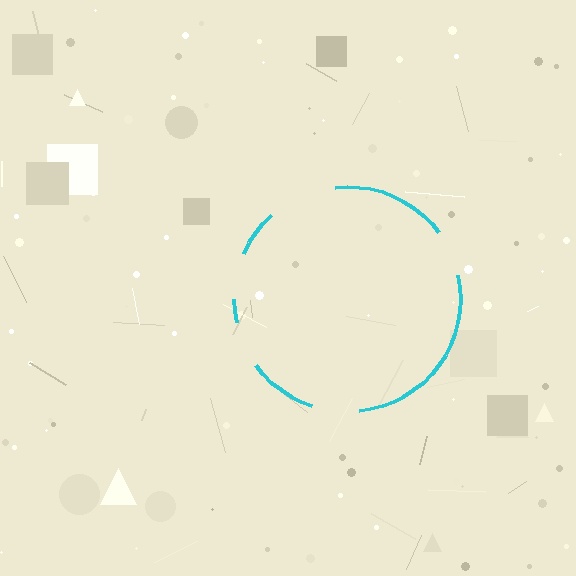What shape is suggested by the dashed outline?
The dashed outline suggests a circle.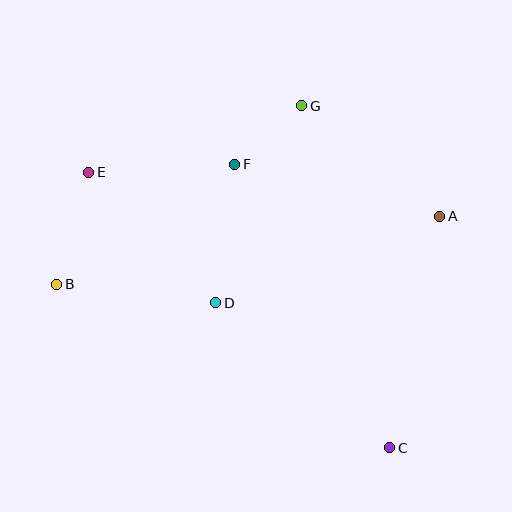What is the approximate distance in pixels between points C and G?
The distance between C and G is approximately 353 pixels.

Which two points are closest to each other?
Points F and G are closest to each other.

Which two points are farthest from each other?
Points C and E are farthest from each other.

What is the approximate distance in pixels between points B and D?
The distance between B and D is approximately 160 pixels.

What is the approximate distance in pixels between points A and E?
The distance between A and E is approximately 354 pixels.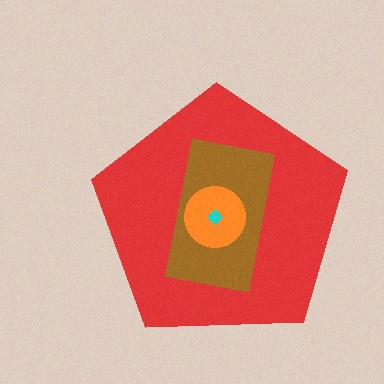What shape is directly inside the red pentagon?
The brown rectangle.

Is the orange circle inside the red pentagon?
Yes.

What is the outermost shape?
The red pentagon.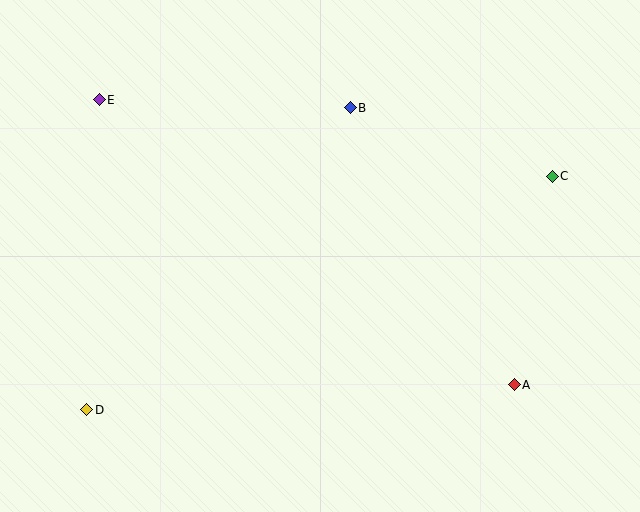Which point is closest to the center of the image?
Point B at (350, 108) is closest to the center.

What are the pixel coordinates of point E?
Point E is at (99, 100).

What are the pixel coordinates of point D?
Point D is at (87, 410).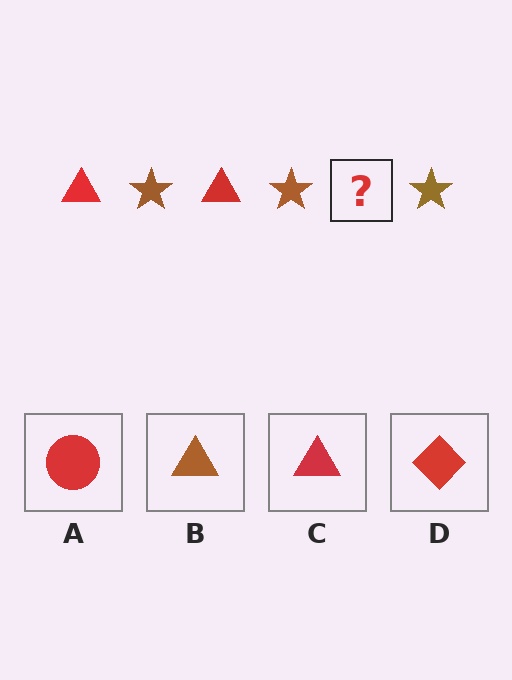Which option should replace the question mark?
Option C.